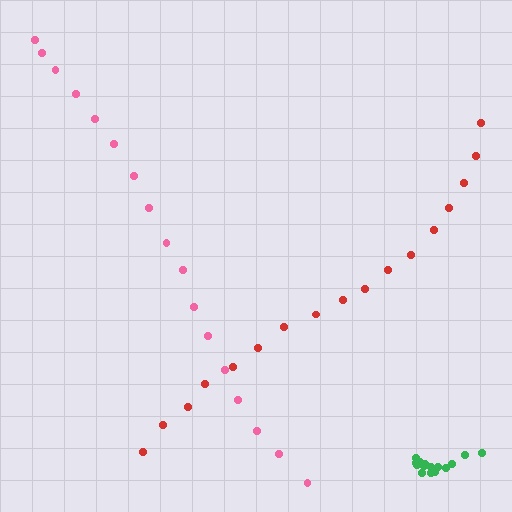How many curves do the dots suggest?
There are 3 distinct paths.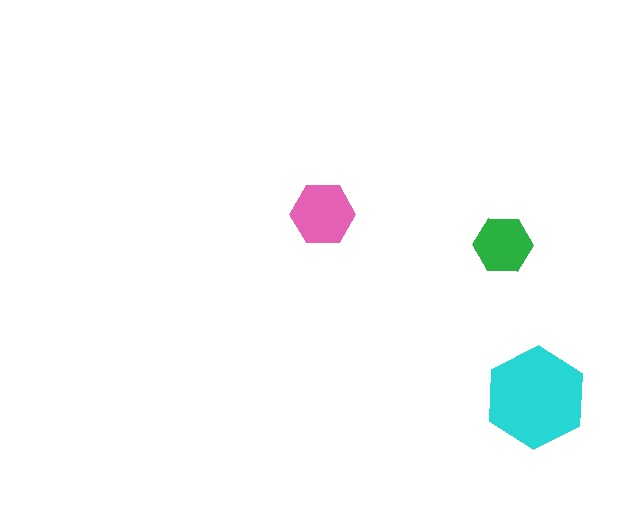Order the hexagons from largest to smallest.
the cyan one, the pink one, the green one.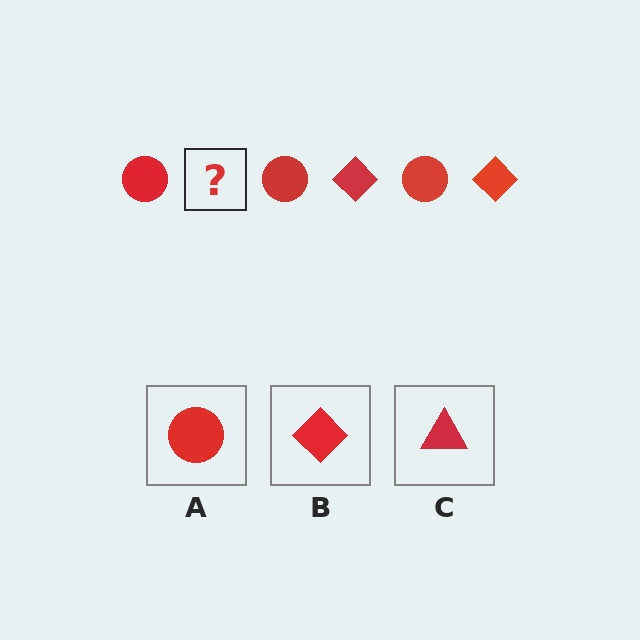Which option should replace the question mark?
Option B.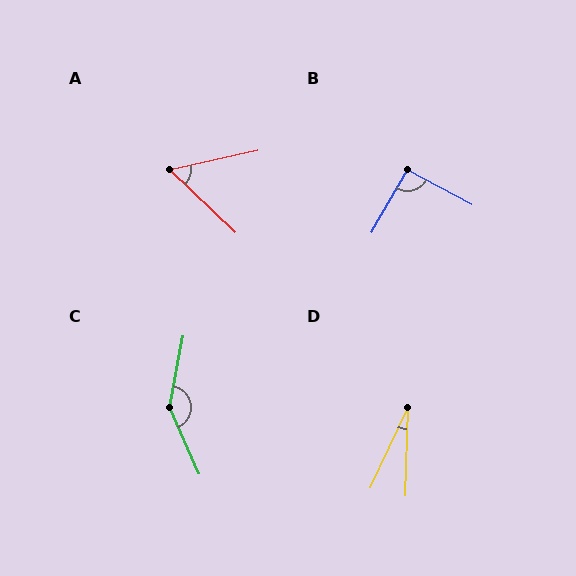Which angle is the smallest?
D, at approximately 23 degrees.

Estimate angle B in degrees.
Approximately 92 degrees.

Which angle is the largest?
C, at approximately 146 degrees.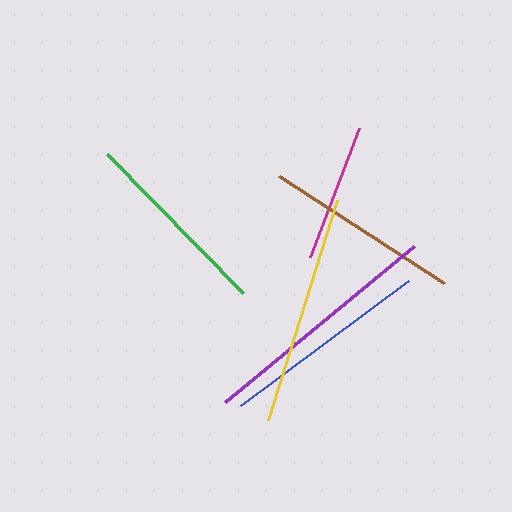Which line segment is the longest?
The purple line is the longest at approximately 245 pixels.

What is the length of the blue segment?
The blue segment is approximately 209 pixels long.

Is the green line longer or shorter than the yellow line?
The yellow line is longer than the green line.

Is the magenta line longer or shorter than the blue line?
The blue line is longer than the magenta line.